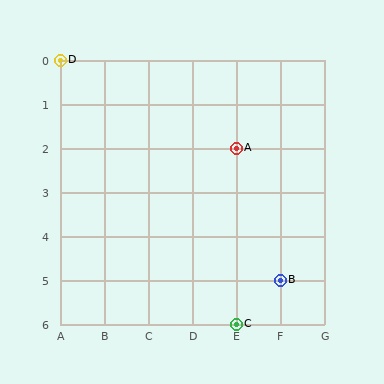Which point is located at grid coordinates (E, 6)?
Point C is at (E, 6).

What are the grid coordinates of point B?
Point B is at grid coordinates (F, 5).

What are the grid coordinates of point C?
Point C is at grid coordinates (E, 6).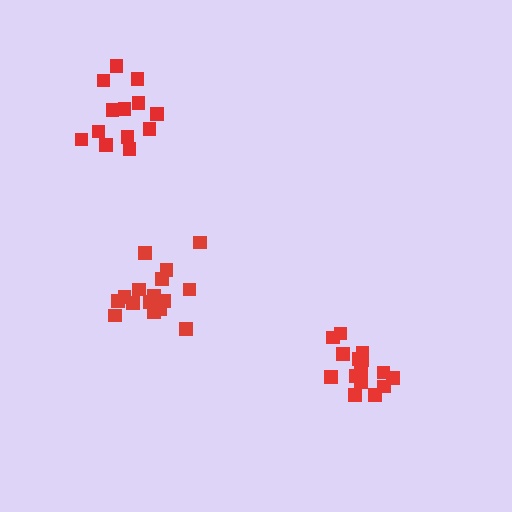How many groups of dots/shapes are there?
There are 3 groups.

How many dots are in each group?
Group 1: 13 dots, Group 2: 16 dots, Group 3: 16 dots (45 total).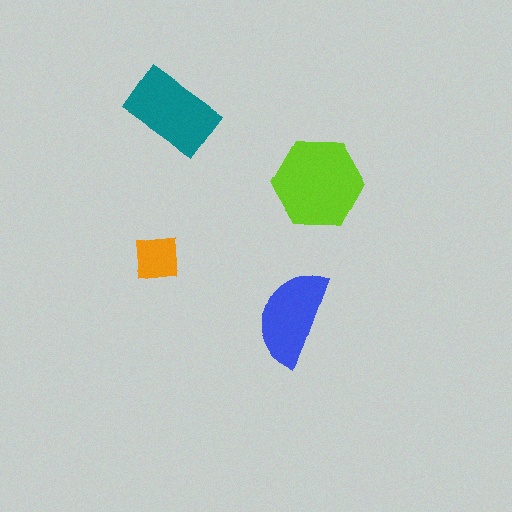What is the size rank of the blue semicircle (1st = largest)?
3rd.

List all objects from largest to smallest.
The lime hexagon, the teal rectangle, the blue semicircle, the orange square.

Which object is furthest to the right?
The lime hexagon is rightmost.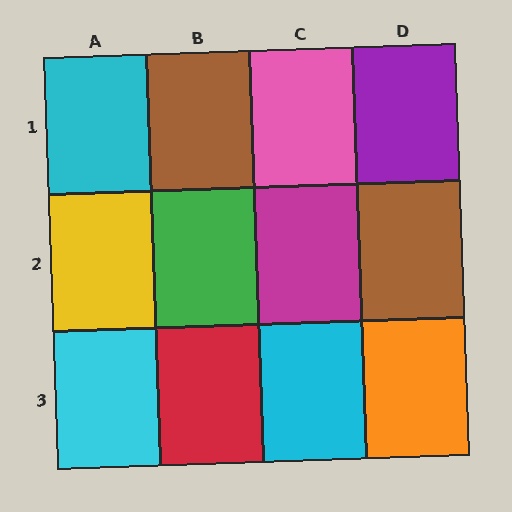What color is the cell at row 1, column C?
Pink.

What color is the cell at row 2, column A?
Yellow.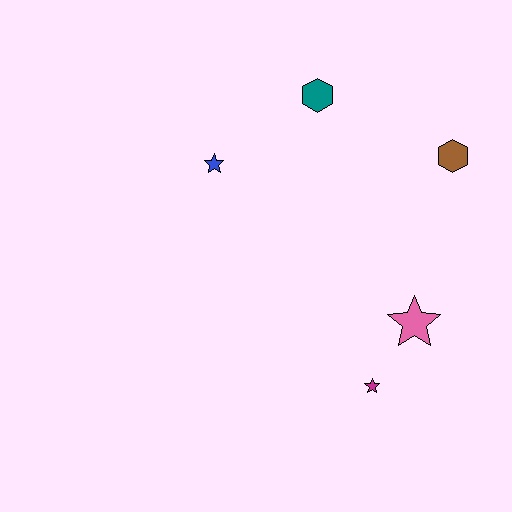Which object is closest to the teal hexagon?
The blue star is closest to the teal hexagon.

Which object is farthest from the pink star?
The blue star is farthest from the pink star.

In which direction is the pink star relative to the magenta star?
The pink star is above the magenta star.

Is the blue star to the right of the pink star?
No